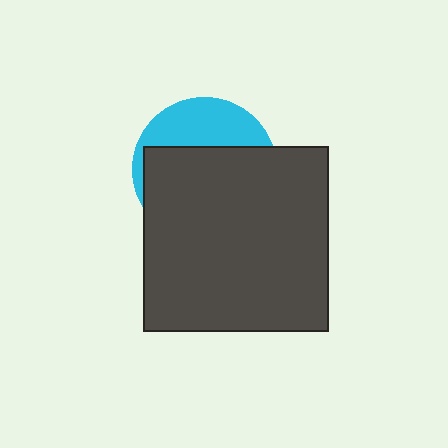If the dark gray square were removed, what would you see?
You would see the complete cyan circle.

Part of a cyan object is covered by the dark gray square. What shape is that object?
It is a circle.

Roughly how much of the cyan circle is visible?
A small part of it is visible (roughly 33%).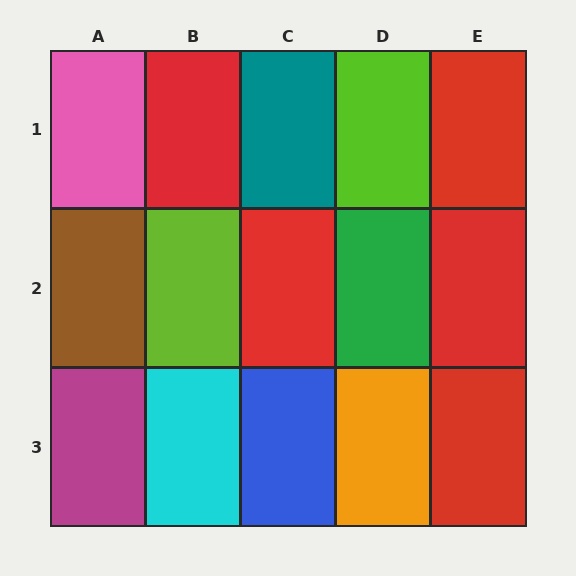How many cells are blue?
1 cell is blue.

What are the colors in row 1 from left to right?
Pink, red, teal, lime, red.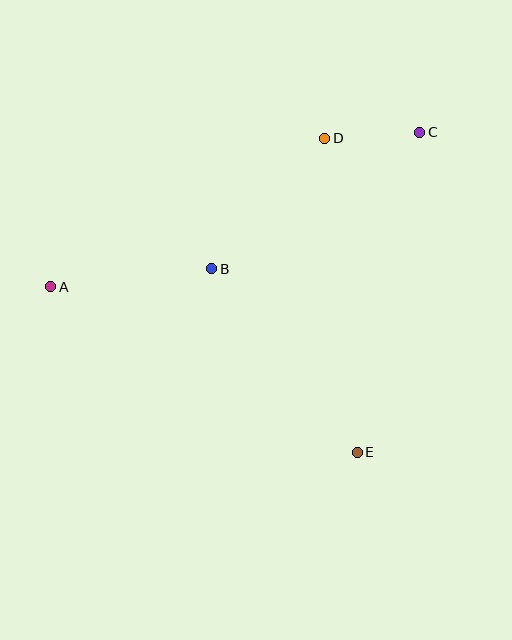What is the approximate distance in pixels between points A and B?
The distance between A and B is approximately 162 pixels.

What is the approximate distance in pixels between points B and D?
The distance between B and D is approximately 173 pixels.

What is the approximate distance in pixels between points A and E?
The distance between A and E is approximately 348 pixels.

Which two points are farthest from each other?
Points A and C are farthest from each other.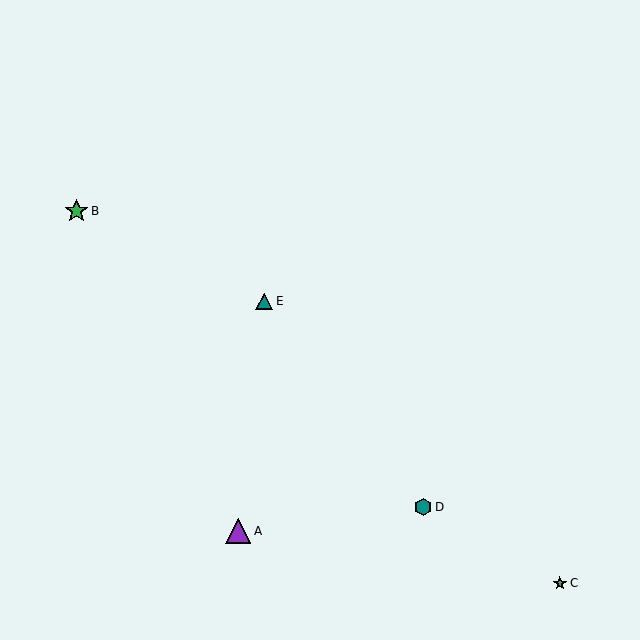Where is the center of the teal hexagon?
The center of the teal hexagon is at (423, 507).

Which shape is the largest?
The purple triangle (labeled A) is the largest.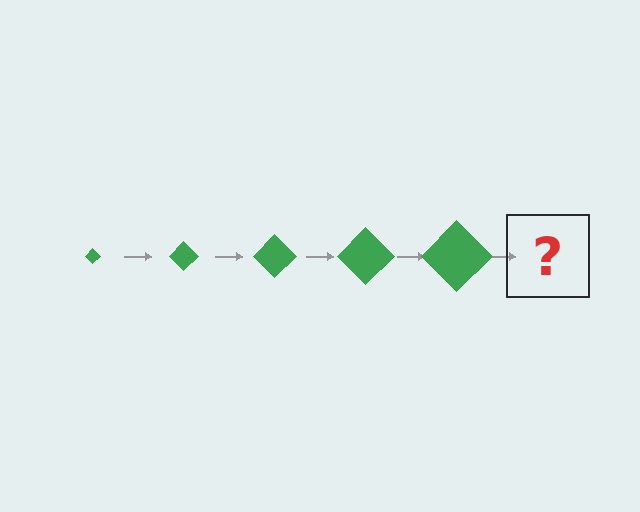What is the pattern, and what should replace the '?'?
The pattern is that the diamond gets progressively larger each step. The '?' should be a green diamond, larger than the previous one.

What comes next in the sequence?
The next element should be a green diamond, larger than the previous one.